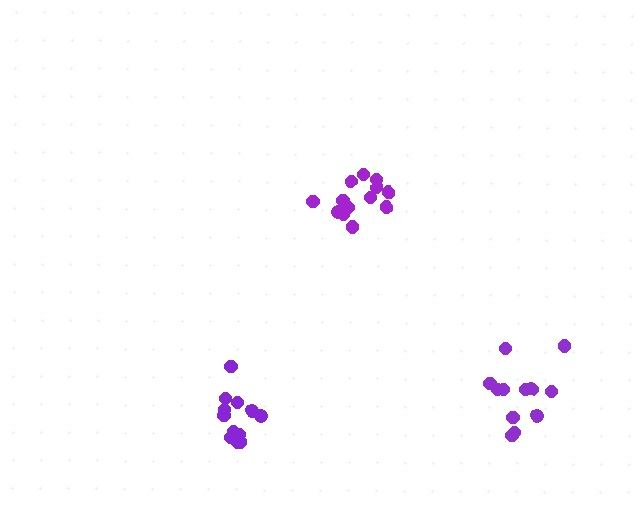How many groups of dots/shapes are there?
There are 3 groups.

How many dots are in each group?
Group 1: 16 dots, Group 2: 12 dots, Group 3: 13 dots (41 total).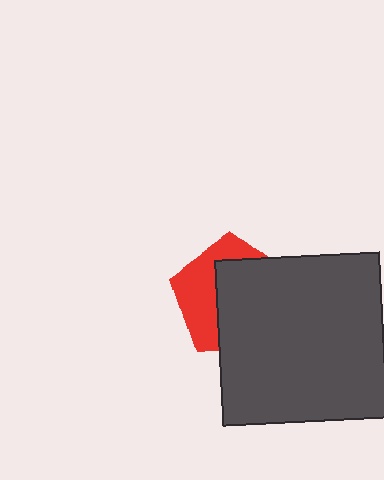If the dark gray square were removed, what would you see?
You would see the complete red pentagon.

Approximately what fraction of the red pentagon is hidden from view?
Roughly 59% of the red pentagon is hidden behind the dark gray square.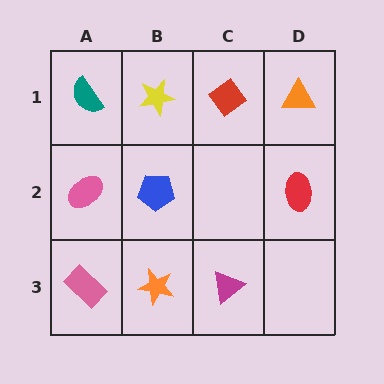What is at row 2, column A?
A pink ellipse.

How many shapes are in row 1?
4 shapes.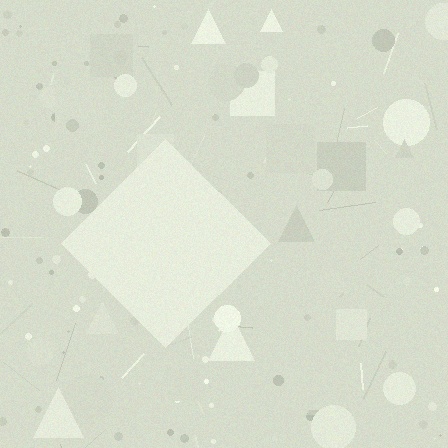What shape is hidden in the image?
A diamond is hidden in the image.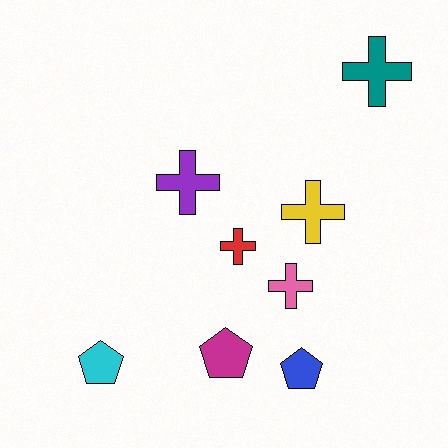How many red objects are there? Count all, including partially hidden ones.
There is 1 red object.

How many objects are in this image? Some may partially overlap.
There are 8 objects.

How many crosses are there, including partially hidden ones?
There are 5 crosses.